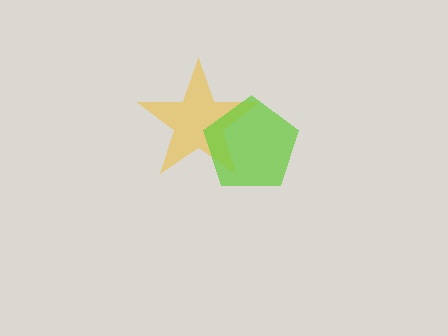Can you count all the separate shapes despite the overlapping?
Yes, there are 2 separate shapes.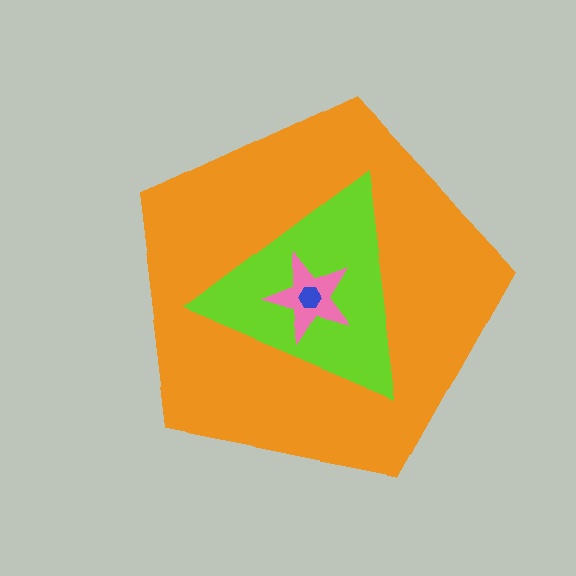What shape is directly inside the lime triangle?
The pink star.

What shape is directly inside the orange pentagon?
The lime triangle.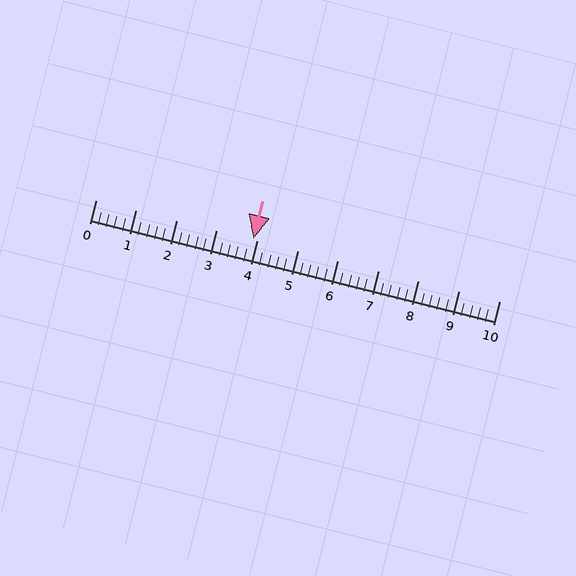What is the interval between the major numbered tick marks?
The major tick marks are spaced 1 units apart.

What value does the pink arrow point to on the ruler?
The pink arrow points to approximately 3.9.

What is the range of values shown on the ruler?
The ruler shows values from 0 to 10.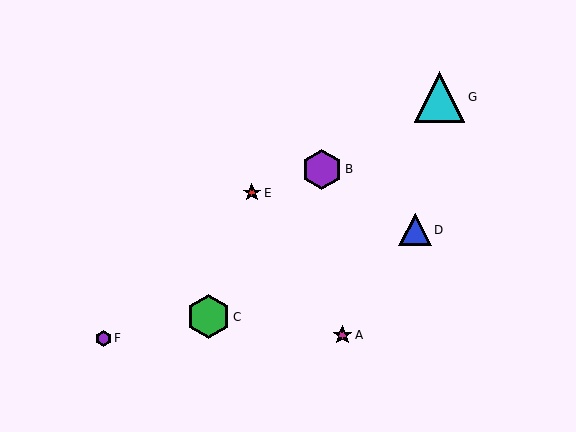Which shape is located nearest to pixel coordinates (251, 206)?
The red star (labeled E) at (252, 193) is nearest to that location.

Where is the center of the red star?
The center of the red star is at (252, 193).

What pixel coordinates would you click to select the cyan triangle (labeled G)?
Click at (440, 97) to select the cyan triangle G.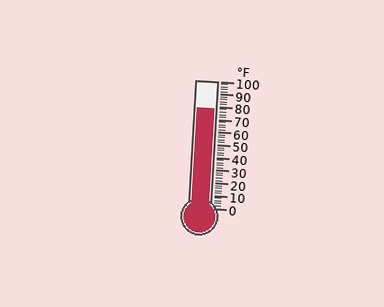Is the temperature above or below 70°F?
The temperature is above 70°F.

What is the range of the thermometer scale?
The thermometer scale ranges from 0°F to 100°F.